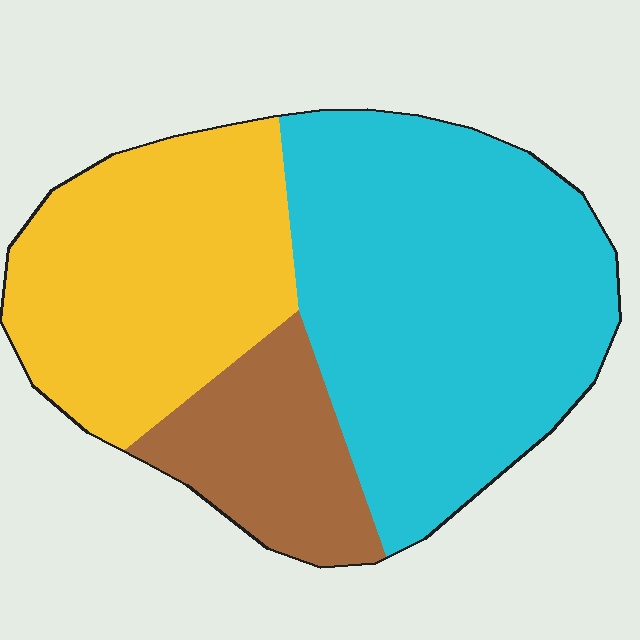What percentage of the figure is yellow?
Yellow takes up about one third (1/3) of the figure.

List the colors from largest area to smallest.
From largest to smallest: cyan, yellow, brown.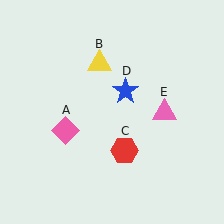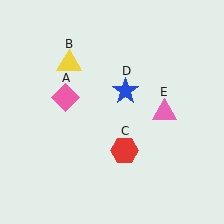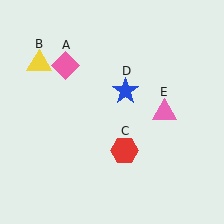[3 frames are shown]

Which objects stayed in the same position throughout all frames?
Red hexagon (object C) and blue star (object D) and pink triangle (object E) remained stationary.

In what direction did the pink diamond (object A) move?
The pink diamond (object A) moved up.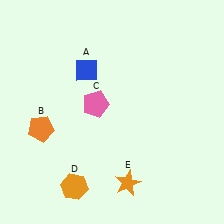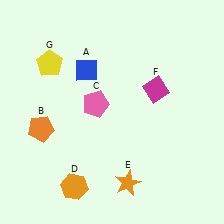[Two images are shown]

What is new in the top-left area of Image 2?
A yellow pentagon (G) was added in the top-left area of Image 2.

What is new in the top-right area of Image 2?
A magenta diamond (F) was added in the top-right area of Image 2.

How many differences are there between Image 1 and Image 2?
There are 2 differences between the two images.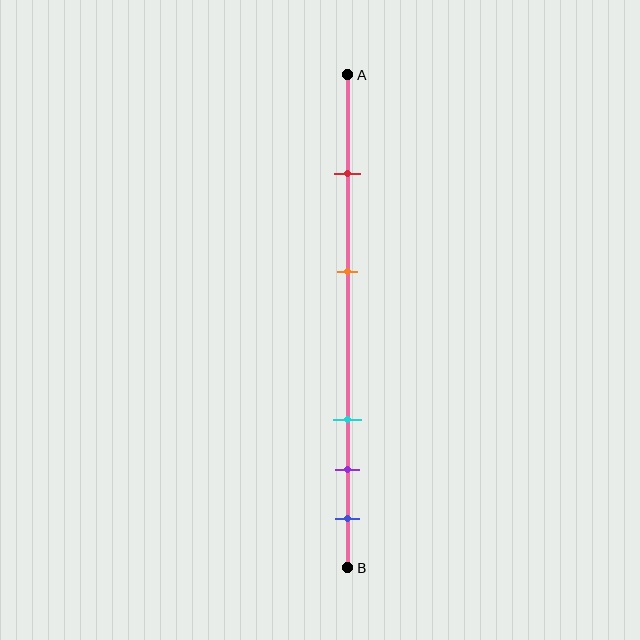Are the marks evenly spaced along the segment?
No, the marks are not evenly spaced.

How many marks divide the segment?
There are 5 marks dividing the segment.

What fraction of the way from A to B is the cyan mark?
The cyan mark is approximately 70% (0.7) of the way from A to B.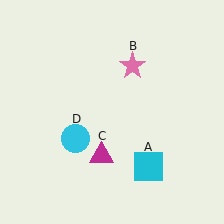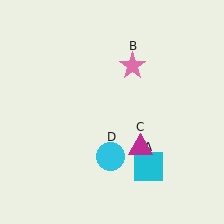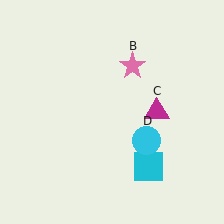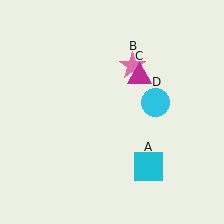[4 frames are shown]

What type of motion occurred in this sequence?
The magenta triangle (object C), cyan circle (object D) rotated counterclockwise around the center of the scene.